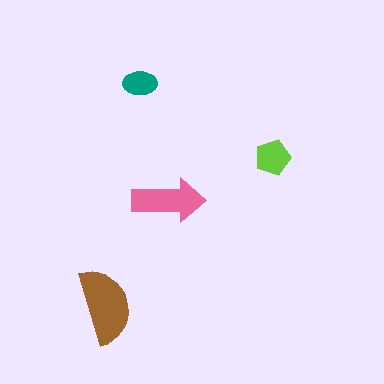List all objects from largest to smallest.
The brown semicircle, the pink arrow, the lime pentagon, the teal ellipse.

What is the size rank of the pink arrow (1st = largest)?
2nd.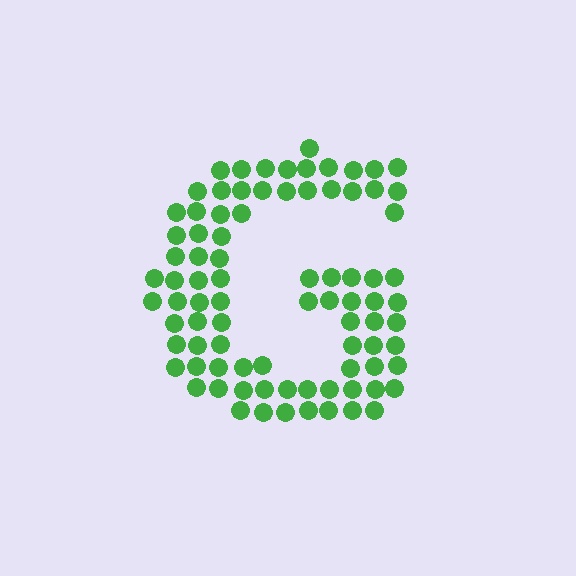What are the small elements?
The small elements are circles.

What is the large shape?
The large shape is the letter G.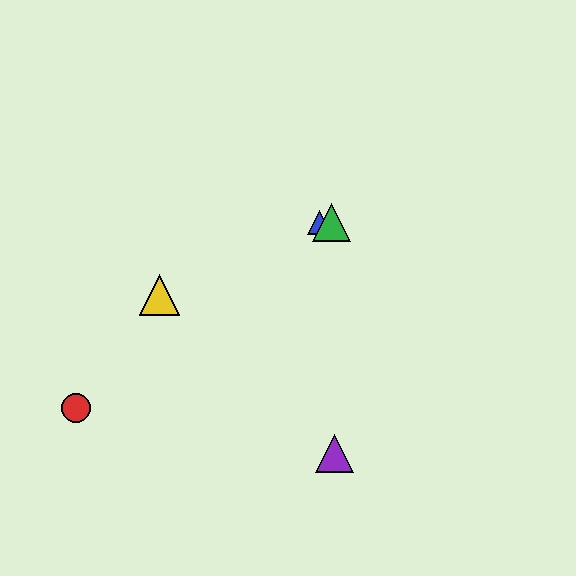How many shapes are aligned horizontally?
2 shapes (the blue triangle, the green triangle) are aligned horizontally.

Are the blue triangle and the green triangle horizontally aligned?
Yes, both are at y≈223.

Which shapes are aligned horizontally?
The blue triangle, the green triangle are aligned horizontally.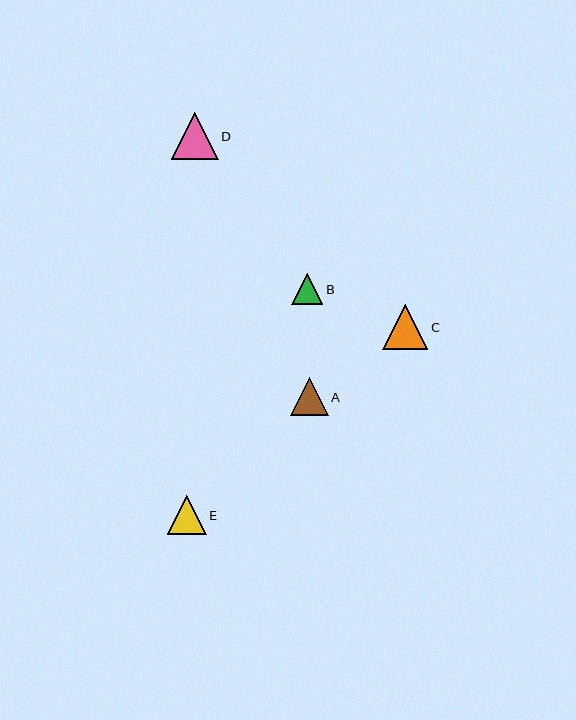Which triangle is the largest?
Triangle D is the largest with a size of approximately 47 pixels.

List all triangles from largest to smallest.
From largest to smallest: D, C, E, A, B.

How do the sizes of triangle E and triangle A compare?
Triangle E and triangle A are approximately the same size.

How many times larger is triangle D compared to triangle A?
Triangle D is approximately 1.3 times the size of triangle A.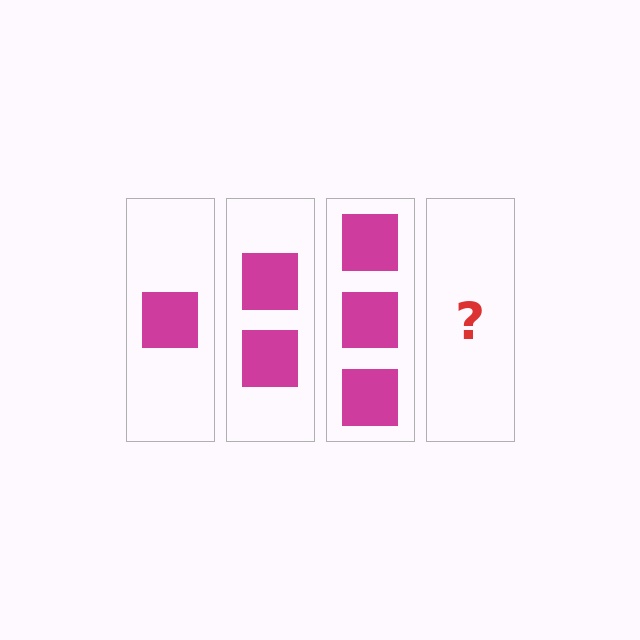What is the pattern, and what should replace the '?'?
The pattern is that each step adds one more square. The '?' should be 4 squares.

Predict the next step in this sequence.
The next step is 4 squares.